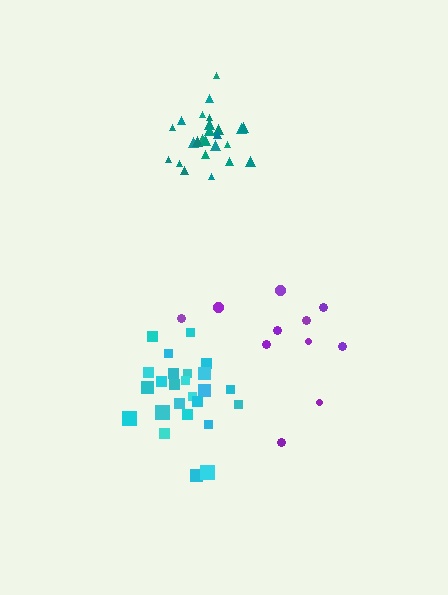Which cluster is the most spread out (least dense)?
Purple.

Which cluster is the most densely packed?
Teal.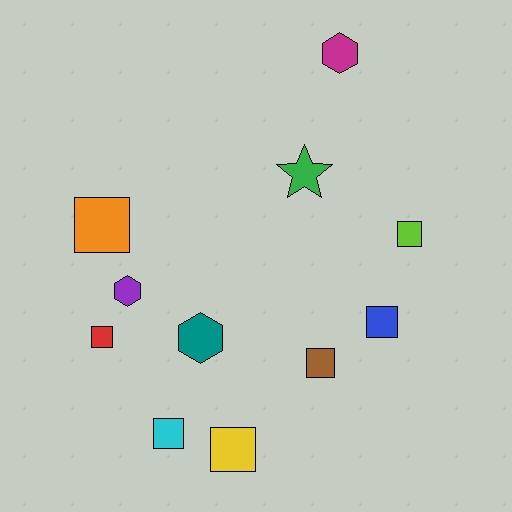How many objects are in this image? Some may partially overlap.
There are 11 objects.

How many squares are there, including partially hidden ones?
There are 7 squares.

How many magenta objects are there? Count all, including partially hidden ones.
There is 1 magenta object.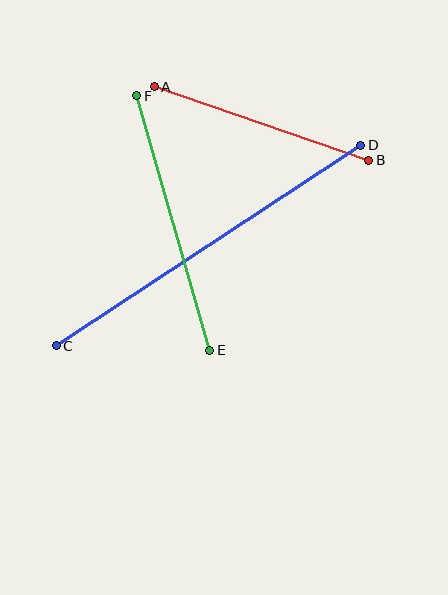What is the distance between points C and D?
The distance is approximately 364 pixels.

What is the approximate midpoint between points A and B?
The midpoint is at approximately (262, 124) pixels.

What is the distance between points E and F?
The distance is approximately 265 pixels.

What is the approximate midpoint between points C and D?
The midpoint is at approximately (208, 245) pixels.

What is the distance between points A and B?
The distance is approximately 227 pixels.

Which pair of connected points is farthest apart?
Points C and D are farthest apart.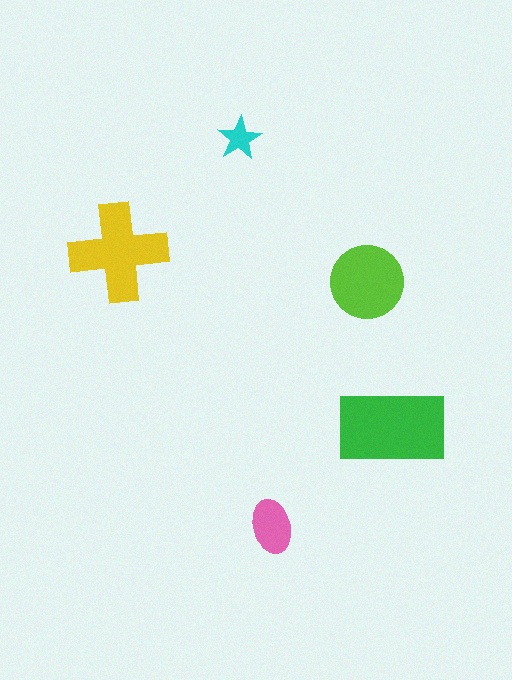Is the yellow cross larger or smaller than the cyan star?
Larger.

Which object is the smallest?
The cyan star.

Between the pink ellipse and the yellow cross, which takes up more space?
The yellow cross.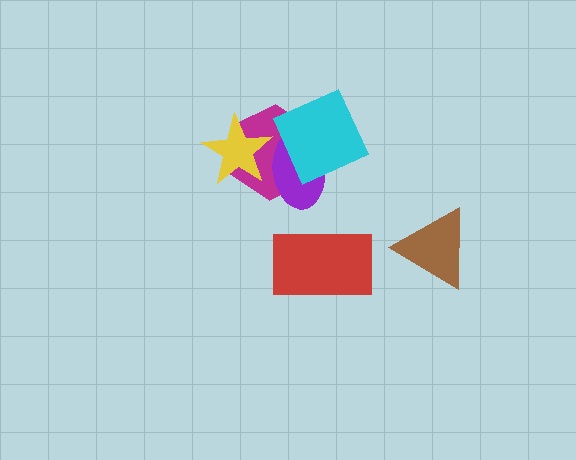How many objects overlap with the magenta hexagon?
3 objects overlap with the magenta hexagon.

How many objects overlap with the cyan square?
2 objects overlap with the cyan square.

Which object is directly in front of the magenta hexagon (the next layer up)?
The yellow star is directly in front of the magenta hexagon.